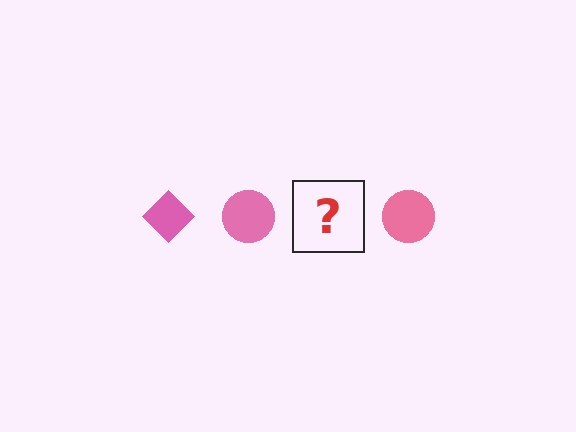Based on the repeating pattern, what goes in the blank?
The blank should be a pink diamond.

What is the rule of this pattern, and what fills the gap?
The rule is that the pattern cycles through diamond, circle shapes in pink. The gap should be filled with a pink diamond.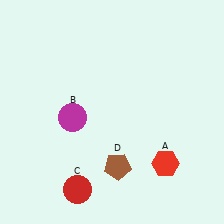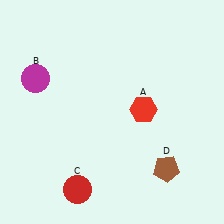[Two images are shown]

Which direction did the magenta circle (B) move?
The magenta circle (B) moved up.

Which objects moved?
The objects that moved are: the red hexagon (A), the magenta circle (B), the brown pentagon (D).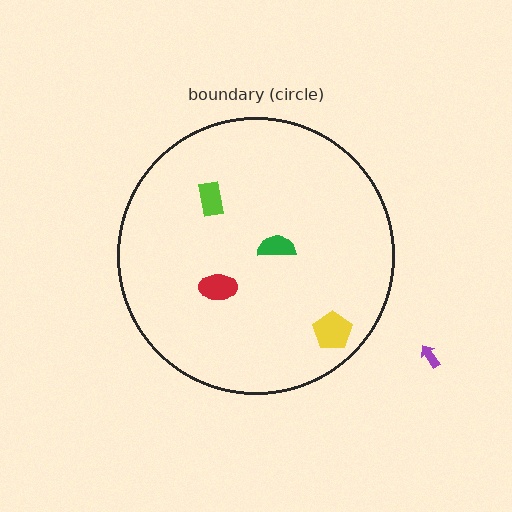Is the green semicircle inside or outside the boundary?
Inside.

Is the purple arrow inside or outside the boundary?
Outside.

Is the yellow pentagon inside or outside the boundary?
Inside.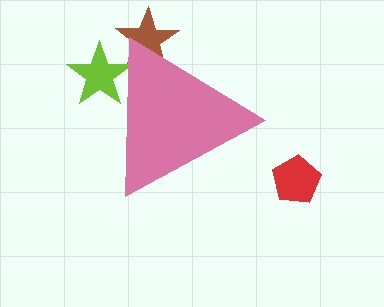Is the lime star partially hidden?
Yes, the lime star is partially hidden behind the pink triangle.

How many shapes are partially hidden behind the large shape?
2 shapes are partially hidden.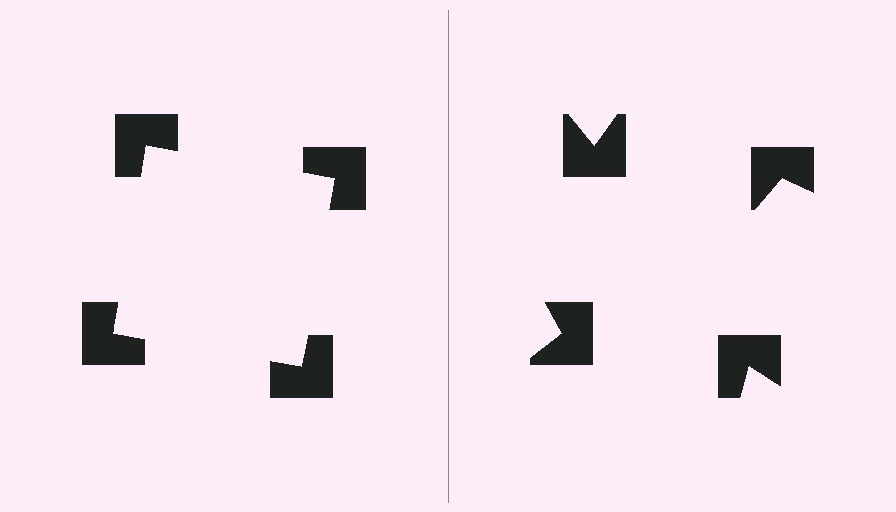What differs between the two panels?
The notched squares are positioned identically on both sides; only the wedge orientations differ. On the left they align to a square; on the right they are misaligned.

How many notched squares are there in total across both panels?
8 — 4 on each side.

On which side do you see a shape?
An illusory square appears on the left side. On the right side the wedge cuts are rotated, so no coherent shape forms.